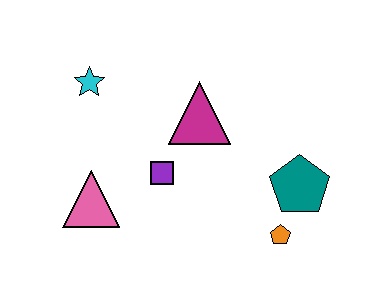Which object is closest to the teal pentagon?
The orange pentagon is closest to the teal pentagon.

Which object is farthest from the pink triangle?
The teal pentagon is farthest from the pink triangle.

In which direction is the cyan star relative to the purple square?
The cyan star is above the purple square.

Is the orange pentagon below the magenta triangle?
Yes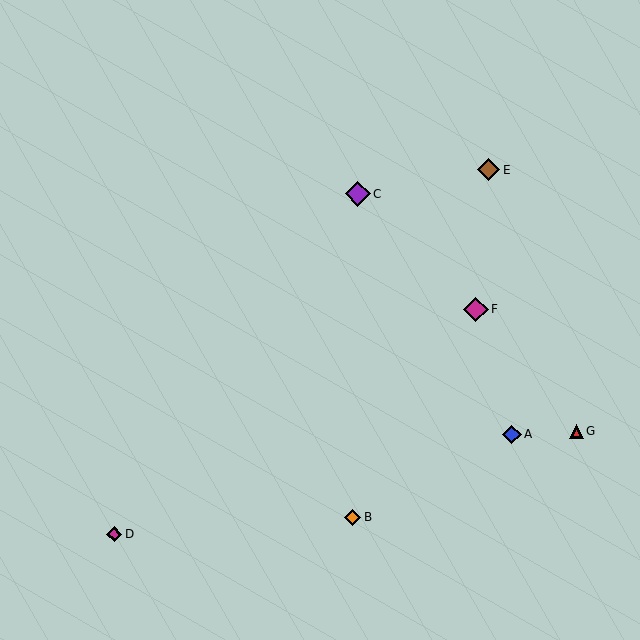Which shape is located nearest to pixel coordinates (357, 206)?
The purple diamond (labeled C) at (358, 194) is nearest to that location.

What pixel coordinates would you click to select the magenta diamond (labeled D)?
Click at (114, 534) to select the magenta diamond D.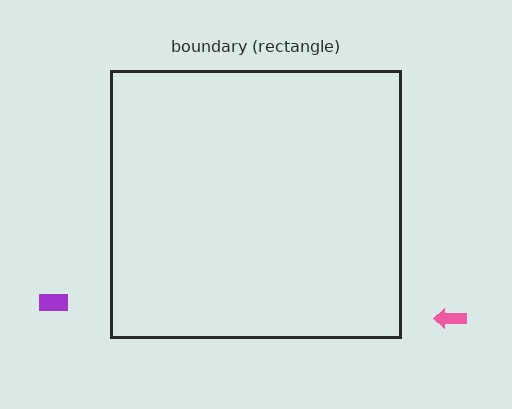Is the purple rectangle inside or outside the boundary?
Outside.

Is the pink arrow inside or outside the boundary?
Outside.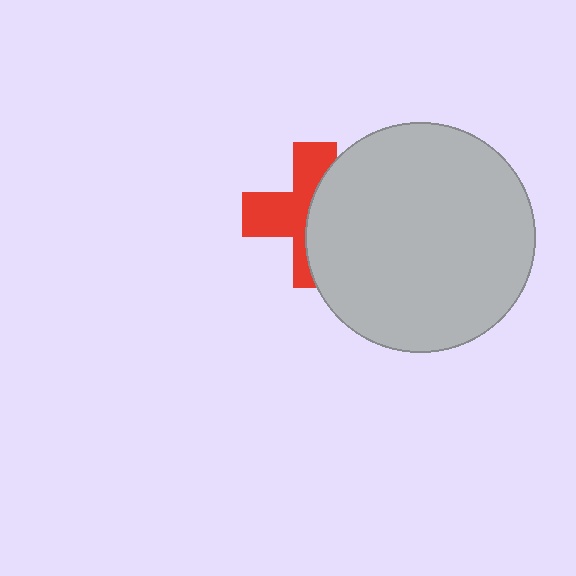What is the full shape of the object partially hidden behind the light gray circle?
The partially hidden object is a red cross.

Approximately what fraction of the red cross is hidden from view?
Roughly 50% of the red cross is hidden behind the light gray circle.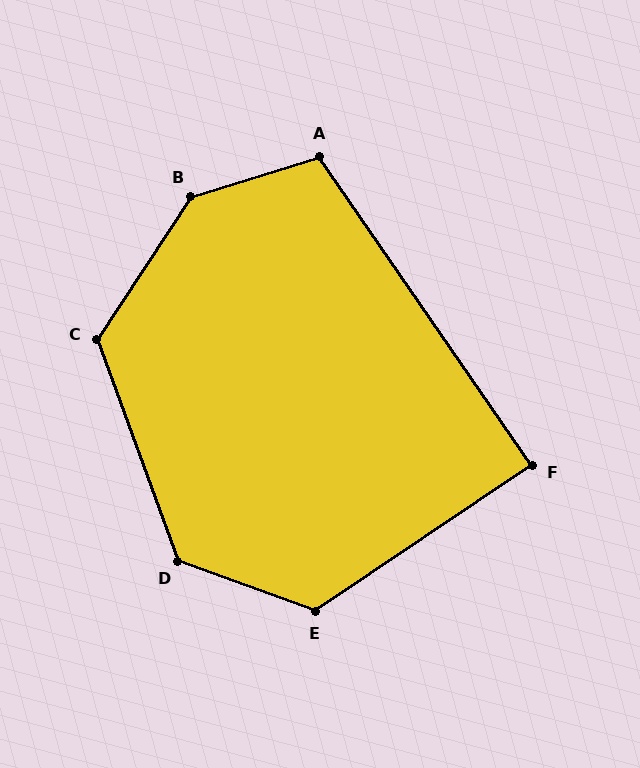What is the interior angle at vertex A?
Approximately 107 degrees (obtuse).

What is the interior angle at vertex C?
Approximately 127 degrees (obtuse).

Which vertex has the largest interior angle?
B, at approximately 141 degrees.